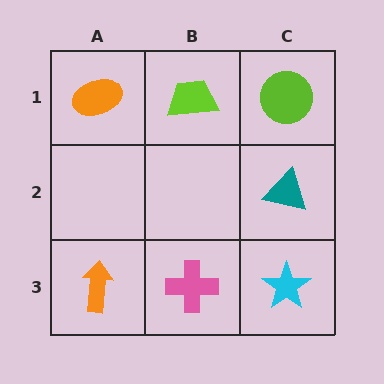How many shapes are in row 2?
1 shape.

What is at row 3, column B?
A pink cross.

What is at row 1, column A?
An orange ellipse.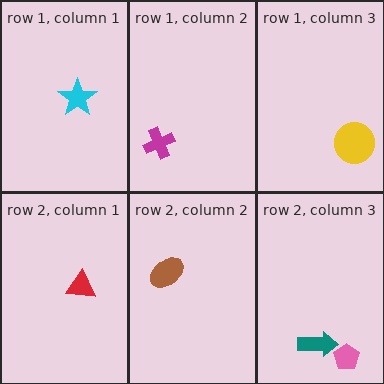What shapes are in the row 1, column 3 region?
The yellow circle.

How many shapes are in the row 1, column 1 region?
1.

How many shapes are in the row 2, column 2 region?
1.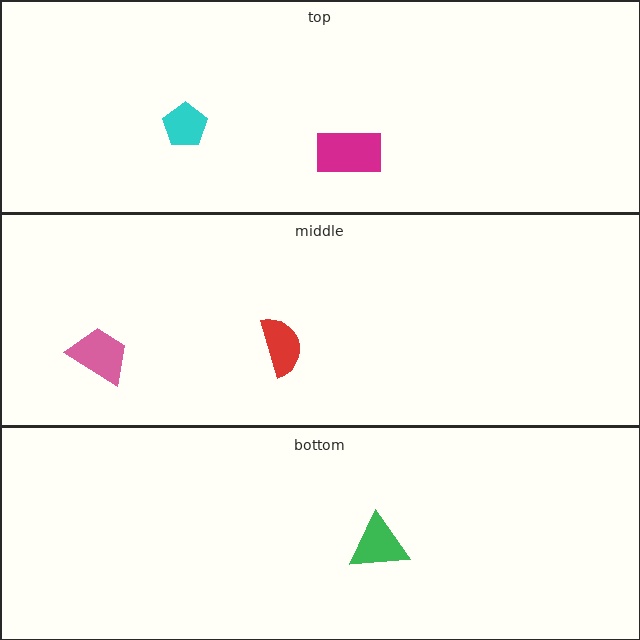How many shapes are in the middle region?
2.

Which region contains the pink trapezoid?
The middle region.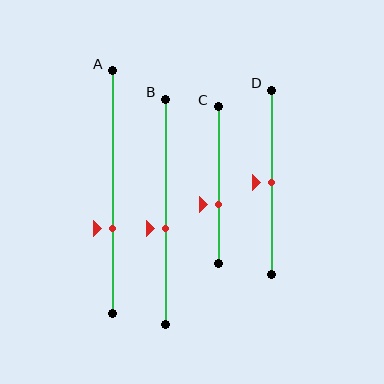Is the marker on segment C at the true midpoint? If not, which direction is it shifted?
No, the marker on segment C is shifted downward by about 12% of the segment length.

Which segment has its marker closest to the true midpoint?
Segment D has its marker closest to the true midpoint.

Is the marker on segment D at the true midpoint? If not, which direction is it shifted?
Yes, the marker on segment D is at the true midpoint.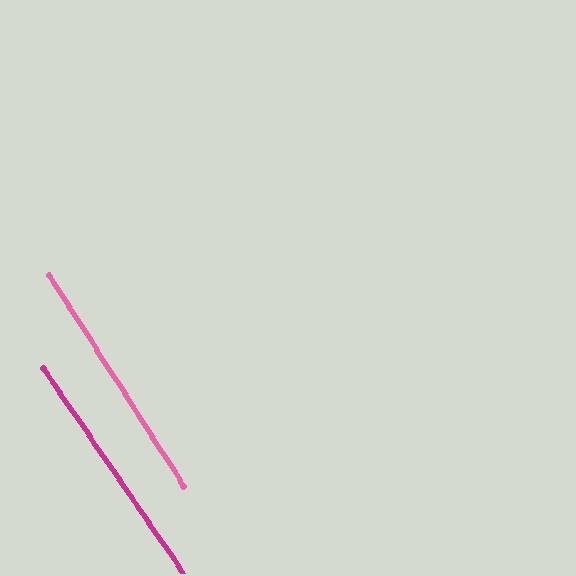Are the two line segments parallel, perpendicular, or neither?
Parallel — their directions differ by only 1.9°.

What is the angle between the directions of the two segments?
Approximately 2 degrees.